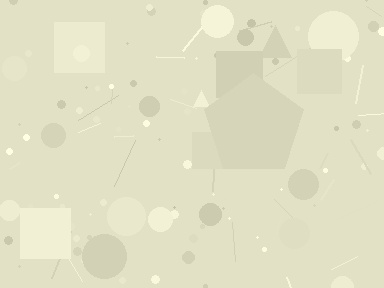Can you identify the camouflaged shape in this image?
The camouflaged shape is a pentagon.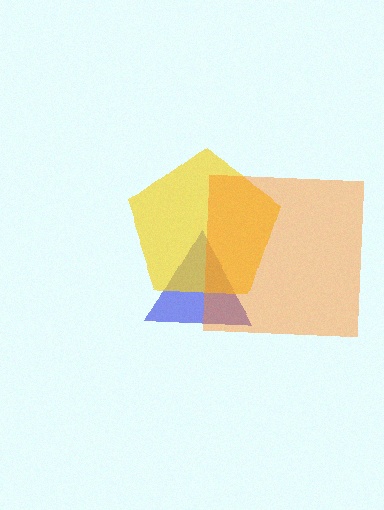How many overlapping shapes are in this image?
There are 3 overlapping shapes in the image.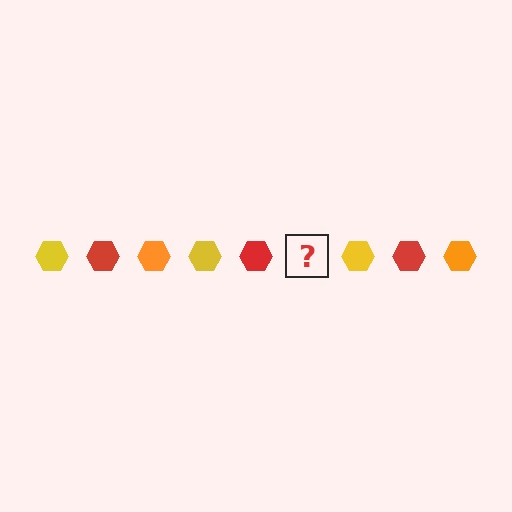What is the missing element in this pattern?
The missing element is an orange hexagon.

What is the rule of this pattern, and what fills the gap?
The rule is that the pattern cycles through yellow, red, orange hexagons. The gap should be filled with an orange hexagon.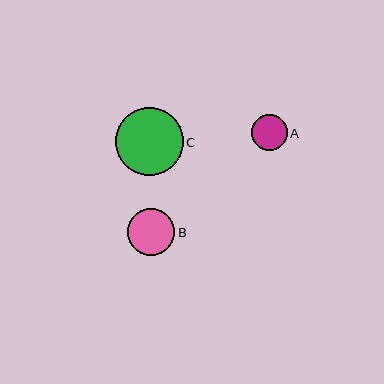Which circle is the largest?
Circle C is the largest with a size of approximately 68 pixels.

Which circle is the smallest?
Circle A is the smallest with a size of approximately 36 pixels.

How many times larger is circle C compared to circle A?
Circle C is approximately 1.9 times the size of circle A.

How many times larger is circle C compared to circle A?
Circle C is approximately 1.9 times the size of circle A.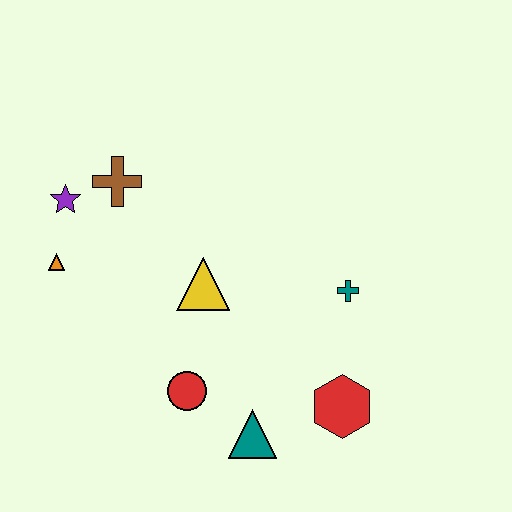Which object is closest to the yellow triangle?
The red circle is closest to the yellow triangle.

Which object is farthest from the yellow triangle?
The red hexagon is farthest from the yellow triangle.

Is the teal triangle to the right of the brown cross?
Yes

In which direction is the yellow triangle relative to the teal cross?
The yellow triangle is to the left of the teal cross.